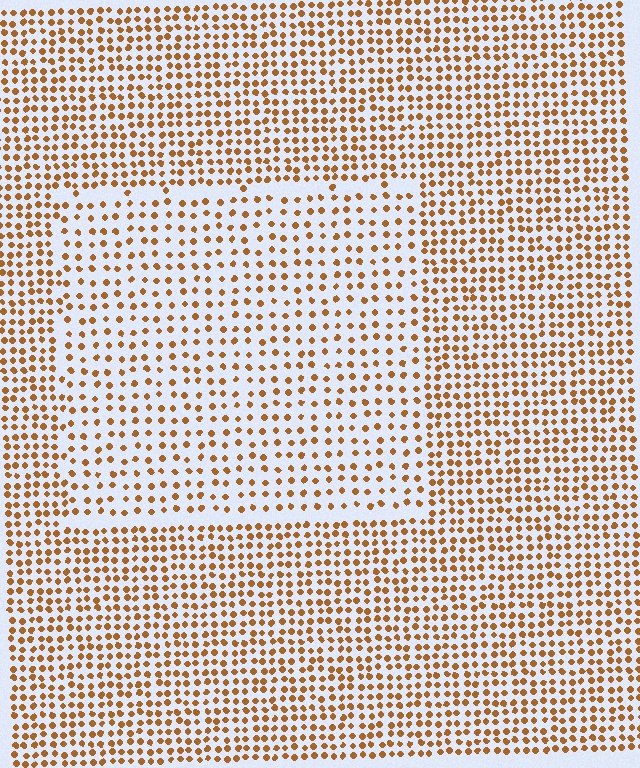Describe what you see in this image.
The image contains small brown elements arranged at two different densities. A rectangle-shaped region is visible where the elements are less densely packed than the surrounding area.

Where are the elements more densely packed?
The elements are more densely packed outside the rectangle boundary.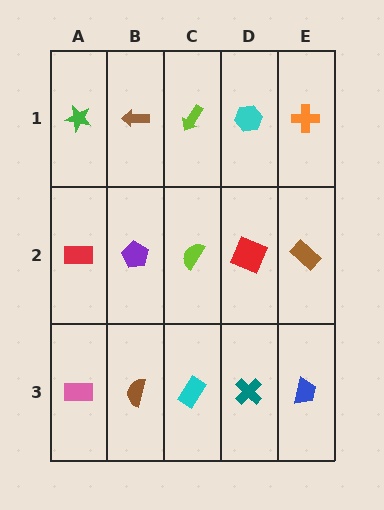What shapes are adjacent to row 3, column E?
A brown rectangle (row 2, column E), a teal cross (row 3, column D).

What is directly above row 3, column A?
A red rectangle.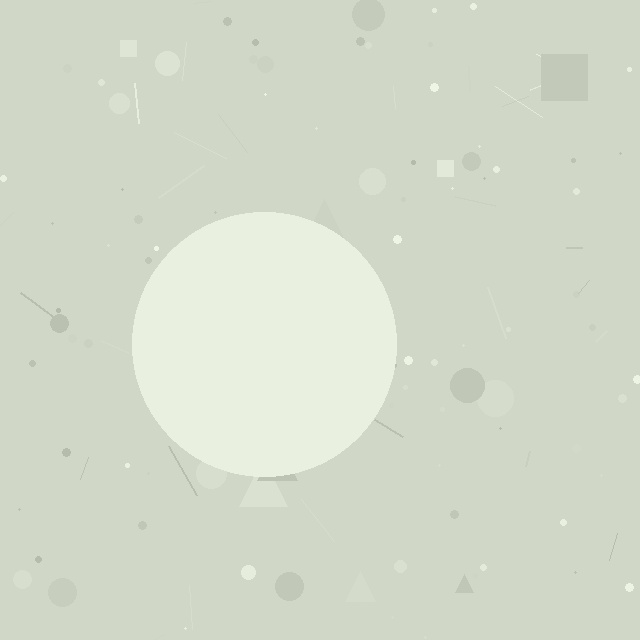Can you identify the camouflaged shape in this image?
The camouflaged shape is a circle.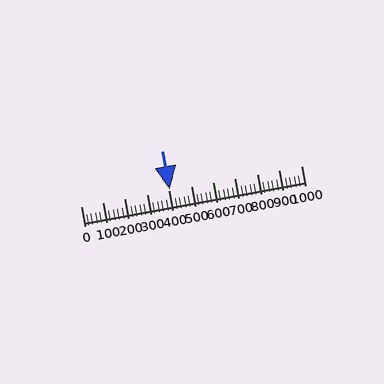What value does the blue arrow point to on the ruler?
The blue arrow points to approximately 402.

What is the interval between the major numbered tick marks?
The major tick marks are spaced 100 units apart.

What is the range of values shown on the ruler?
The ruler shows values from 0 to 1000.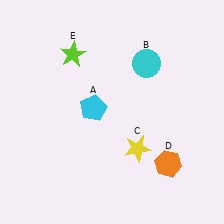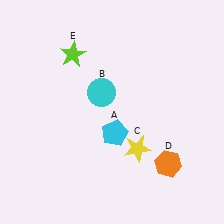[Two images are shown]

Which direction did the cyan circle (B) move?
The cyan circle (B) moved left.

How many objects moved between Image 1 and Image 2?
2 objects moved between the two images.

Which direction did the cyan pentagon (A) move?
The cyan pentagon (A) moved down.